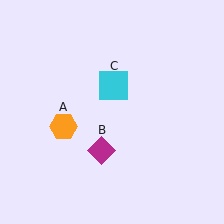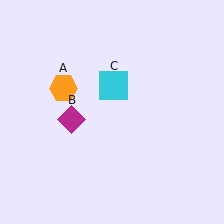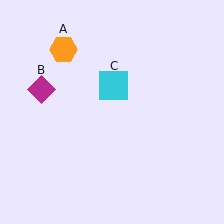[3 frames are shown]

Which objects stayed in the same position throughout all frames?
Cyan square (object C) remained stationary.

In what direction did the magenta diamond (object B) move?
The magenta diamond (object B) moved up and to the left.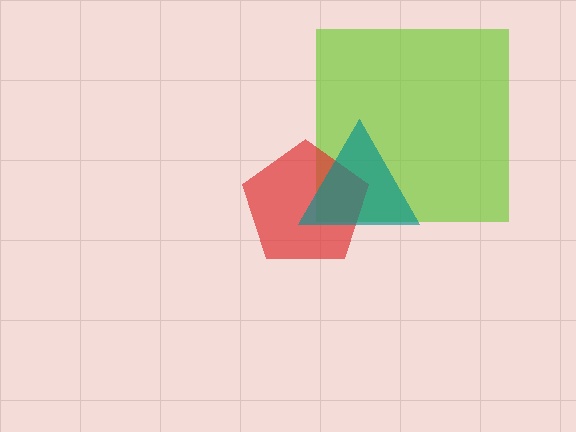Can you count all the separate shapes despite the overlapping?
Yes, there are 3 separate shapes.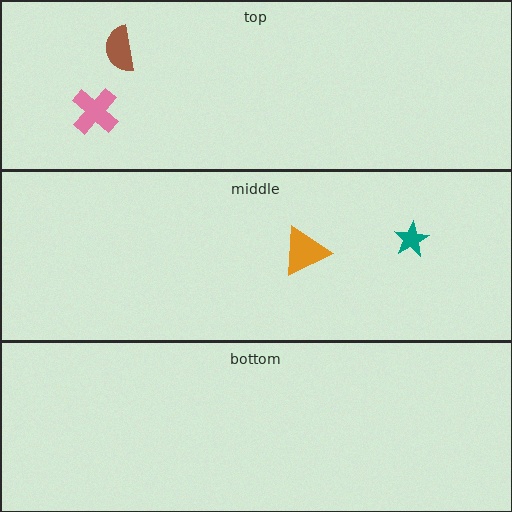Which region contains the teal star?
The middle region.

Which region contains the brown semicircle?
The top region.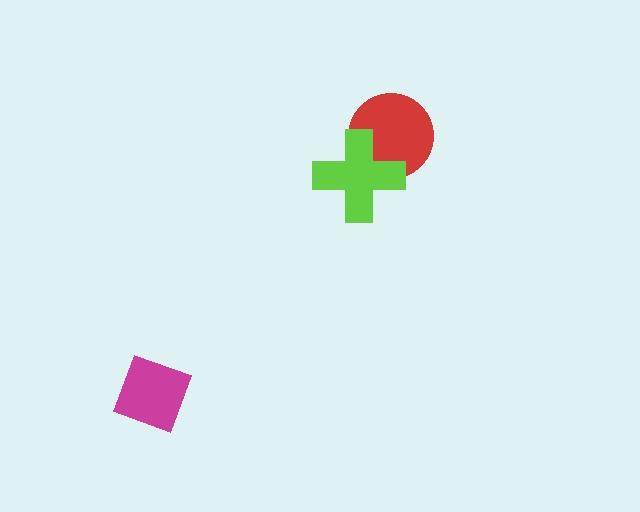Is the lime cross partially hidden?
No, no other shape covers it.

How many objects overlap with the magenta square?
0 objects overlap with the magenta square.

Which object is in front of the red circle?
The lime cross is in front of the red circle.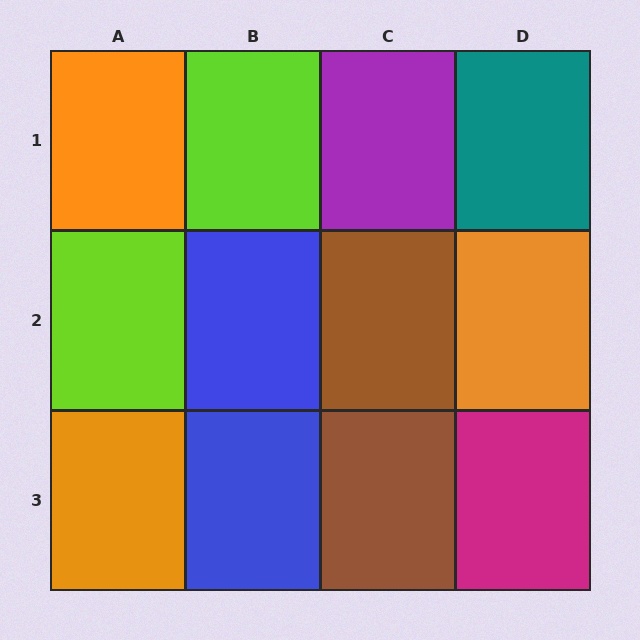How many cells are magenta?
1 cell is magenta.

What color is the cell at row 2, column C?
Brown.